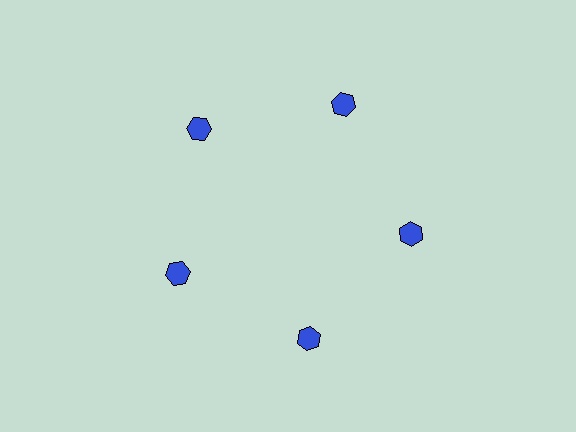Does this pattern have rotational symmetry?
Yes, this pattern has 5-fold rotational symmetry. It looks the same after rotating 72 degrees around the center.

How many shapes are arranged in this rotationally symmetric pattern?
There are 5 shapes, arranged in 5 groups of 1.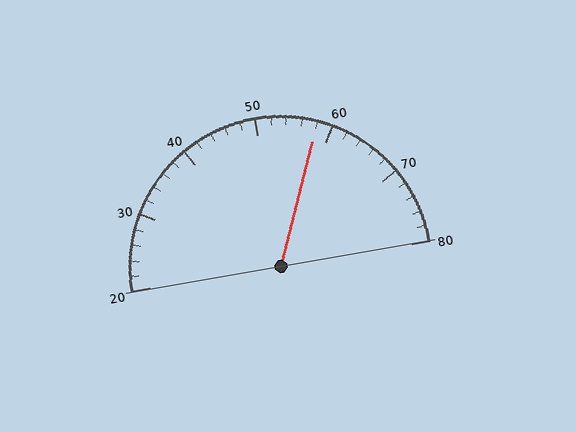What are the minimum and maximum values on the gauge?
The gauge ranges from 20 to 80.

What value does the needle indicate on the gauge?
The needle indicates approximately 58.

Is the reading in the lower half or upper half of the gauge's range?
The reading is in the upper half of the range (20 to 80).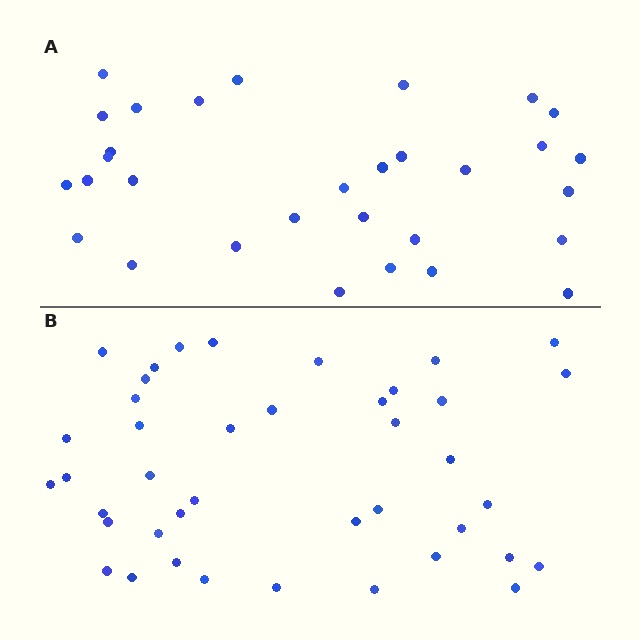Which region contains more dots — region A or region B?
Region B (the bottom region) has more dots.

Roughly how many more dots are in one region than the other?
Region B has roughly 10 or so more dots than region A.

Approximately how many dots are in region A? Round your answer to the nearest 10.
About 30 dots. (The exact count is 31, which rounds to 30.)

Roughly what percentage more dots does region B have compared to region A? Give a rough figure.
About 30% more.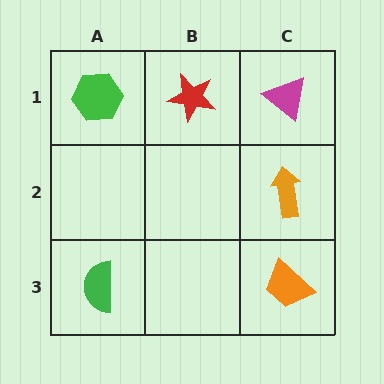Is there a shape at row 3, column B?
No, that cell is empty.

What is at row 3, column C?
An orange trapezoid.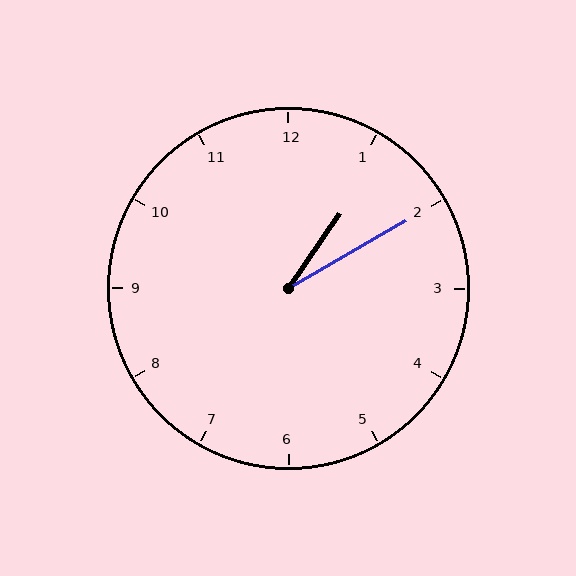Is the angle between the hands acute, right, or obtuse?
It is acute.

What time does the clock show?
1:10.